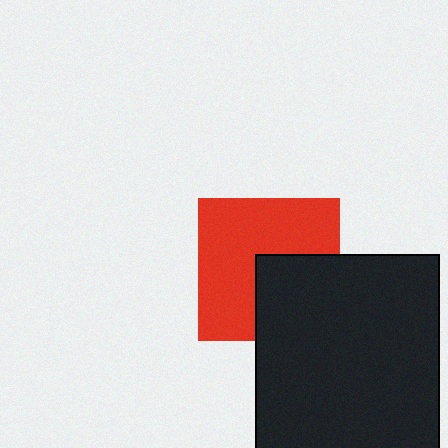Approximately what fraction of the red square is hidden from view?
Roughly 36% of the red square is hidden behind the black rectangle.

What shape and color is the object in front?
The object in front is a black rectangle.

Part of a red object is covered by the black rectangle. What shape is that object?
It is a square.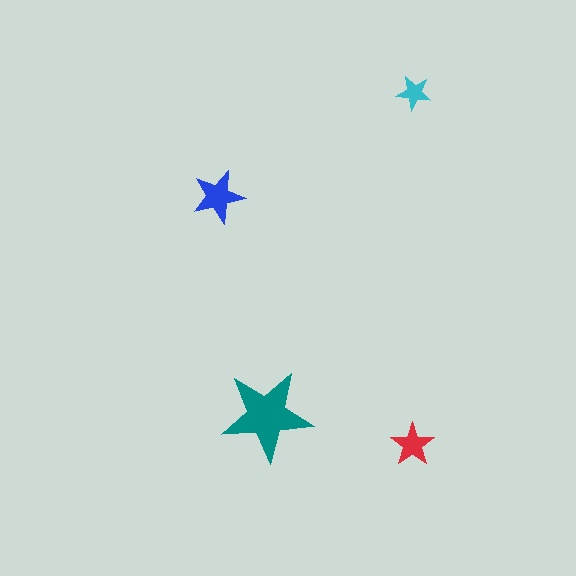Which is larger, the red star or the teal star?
The teal one.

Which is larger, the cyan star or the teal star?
The teal one.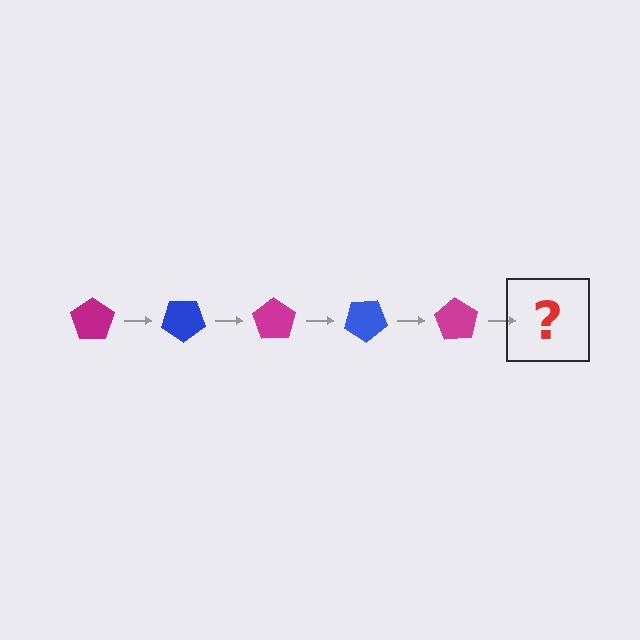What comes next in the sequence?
The next element should be a blue pentagon, rotated 175 degrees from the start.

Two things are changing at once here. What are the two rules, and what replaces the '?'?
The two rules are that it rotates 35 degrees each step and the color cycles through magenta and blue. The '?' should be a blue pentagon, rotated 175 degrees from the start.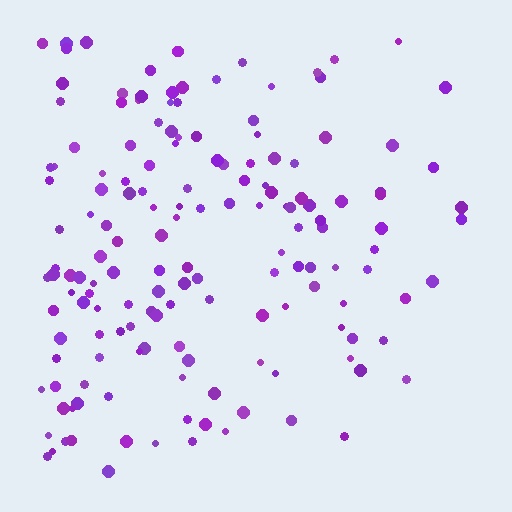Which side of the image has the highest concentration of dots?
The left.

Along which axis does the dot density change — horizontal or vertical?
Horizontal.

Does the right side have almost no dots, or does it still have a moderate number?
Still a moderate number, just noticeably fewer than the left.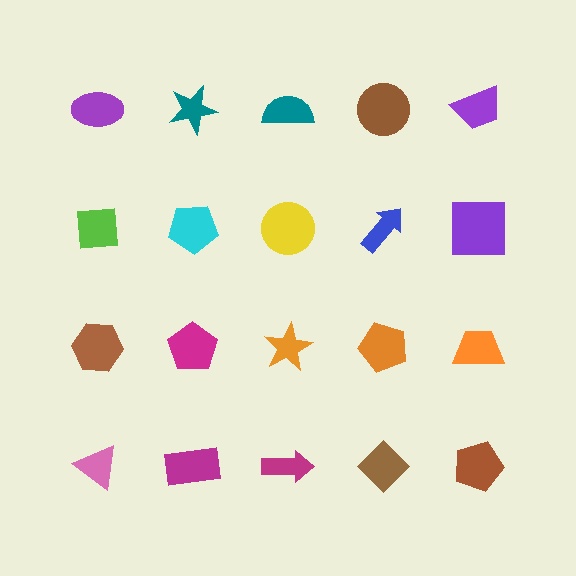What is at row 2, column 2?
A cyan pentagon.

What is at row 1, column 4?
A brown circle.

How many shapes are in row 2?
5 shapes.